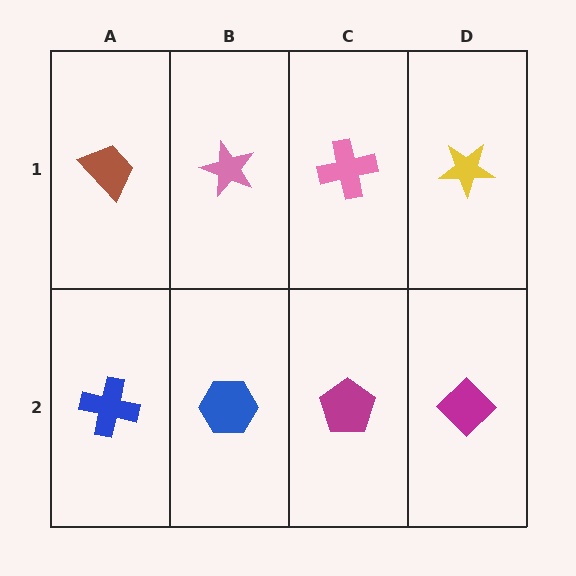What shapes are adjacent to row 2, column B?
A pink star (row 1, column B), a blue cross (row 2, column A), a magenta pentagon (row 2, column C).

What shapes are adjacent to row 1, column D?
A magenta diamond (row 2, column D), a pink cross (row 1, column C).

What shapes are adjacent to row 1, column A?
A blue cross (row 2, column A), a pink star (row 1, column B).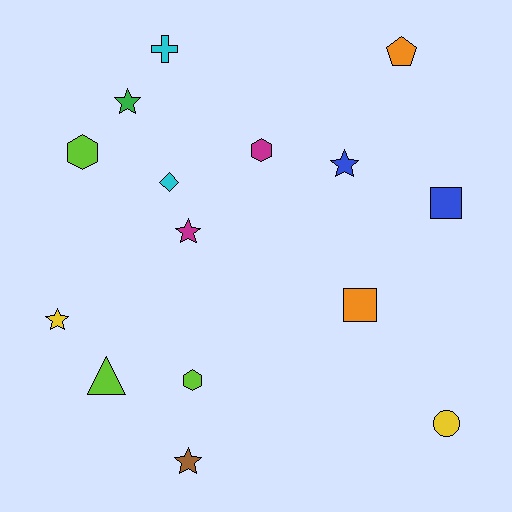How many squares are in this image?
There are 2 squares.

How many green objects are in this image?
There is 1 green object.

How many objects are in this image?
There are 15 objects.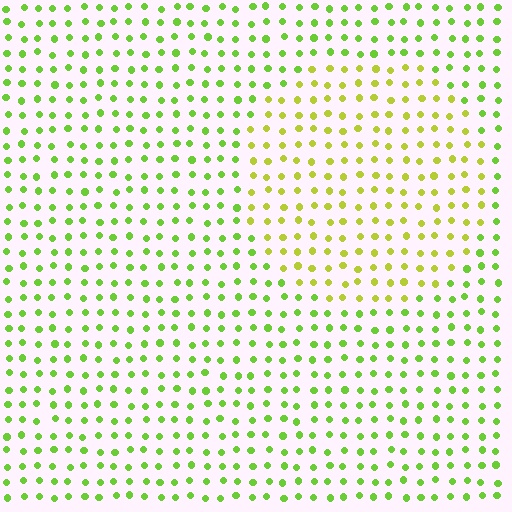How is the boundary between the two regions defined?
The boundary is defined purely by a slight shift in hue (about 29 degrees). Spacing, size, and orientation are identical on both sides.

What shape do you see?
I see a circle.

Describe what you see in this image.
The image is filled with small lime elements in a uniform arrangement. A circle-shaped region is visible where the elements are tinted to a slightly different hue, forming a subtle color boundary.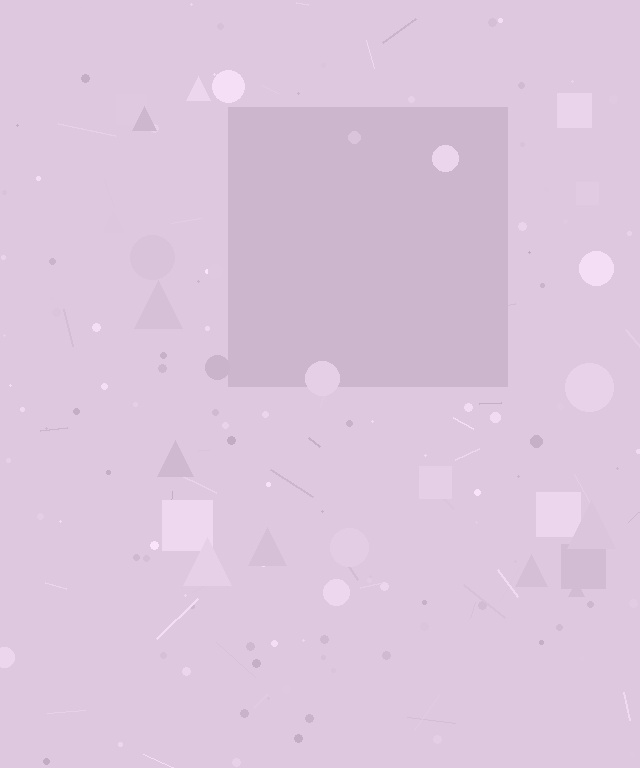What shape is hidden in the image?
A square is hidden in the image.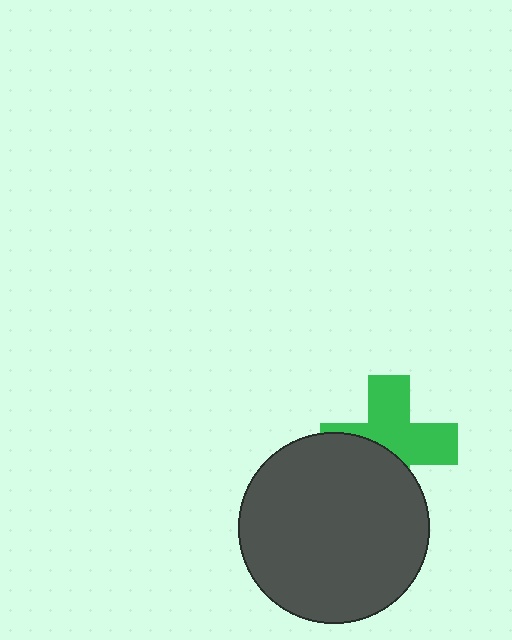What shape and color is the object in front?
The object in front is a dark gray circle.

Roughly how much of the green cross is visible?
About half of it is visible (roughly 57%).